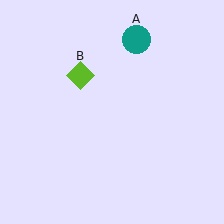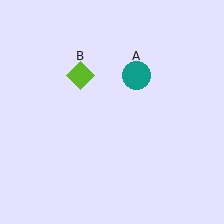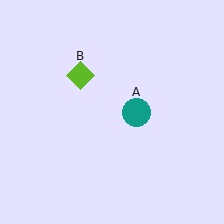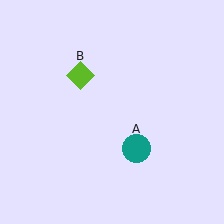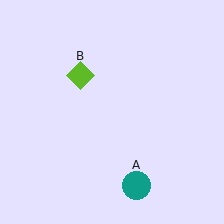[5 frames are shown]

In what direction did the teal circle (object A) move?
The teal circle (object A) moved down.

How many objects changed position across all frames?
1 object changed position: teal circle (object A).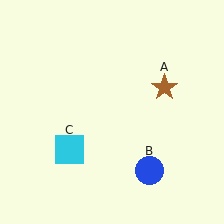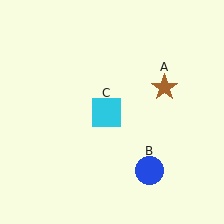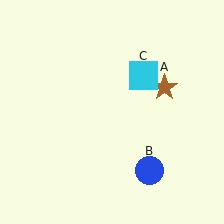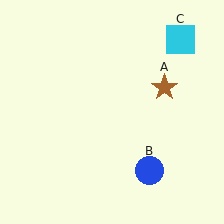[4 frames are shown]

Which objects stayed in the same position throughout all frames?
Brown star (object A) and blue circle (object B) remained stationary.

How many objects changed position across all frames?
1 object changed position: cyan square (object C).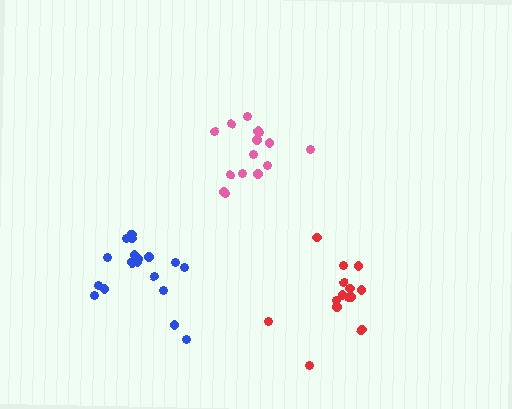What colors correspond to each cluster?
The clusters are colored: blue, pink, red.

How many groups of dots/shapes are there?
There are 3 groups.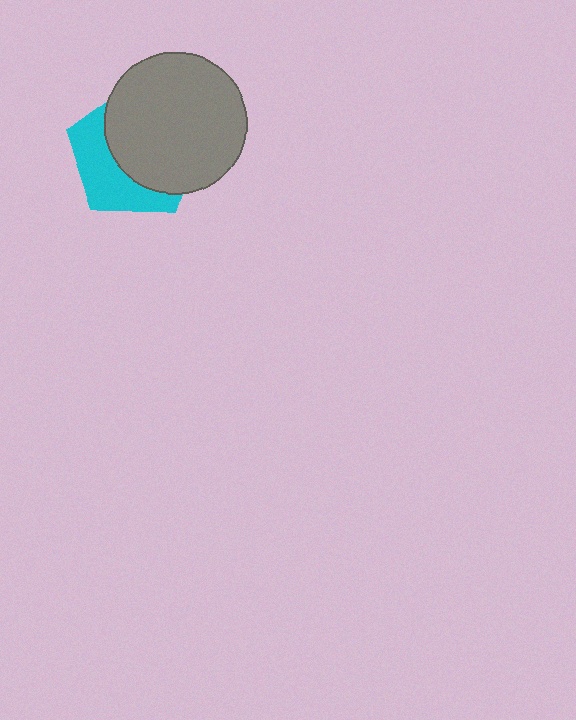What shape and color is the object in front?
The object in front is a gray circle.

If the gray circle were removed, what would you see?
You would see the complete cyan pentagon.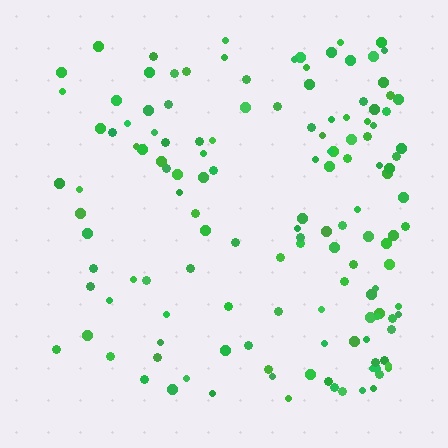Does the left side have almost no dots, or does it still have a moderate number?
Still a moderate number, just noticeably fewer than the right.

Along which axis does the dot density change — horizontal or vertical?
Horizontal.